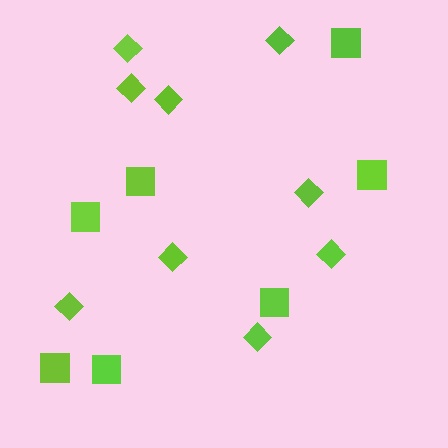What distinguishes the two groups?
There are 2 groups: one group of diamonds (9) and one group of squares (7).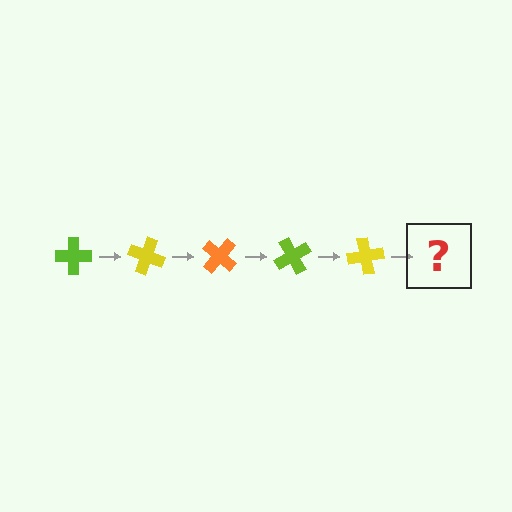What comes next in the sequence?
The next element should be an orange cross, rotated 100 degrees from the start.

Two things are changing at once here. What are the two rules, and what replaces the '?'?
The two rules are that it rotates 20 degrees each step and the color cycles through lime, yellow, and orange. The '?' should be an orange cross, rotated 100 degrees from the start.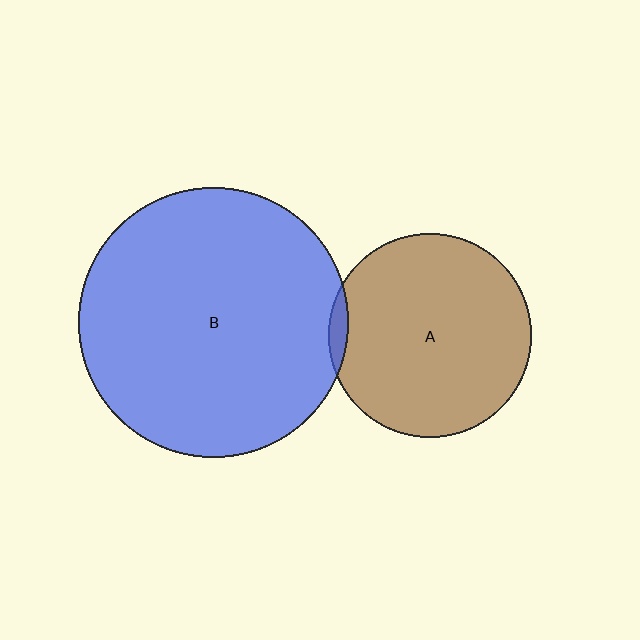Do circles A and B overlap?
Yes.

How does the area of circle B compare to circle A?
Approximately 1.8 times.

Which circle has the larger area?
Circle B (blue).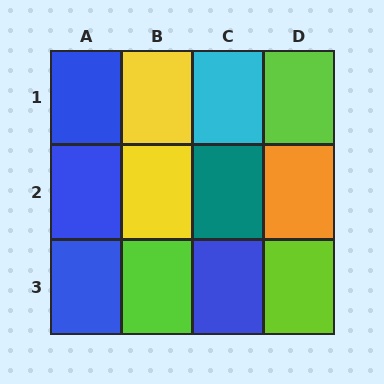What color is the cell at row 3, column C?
Blue.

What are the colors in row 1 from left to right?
Blue, yellow, cyan, lime.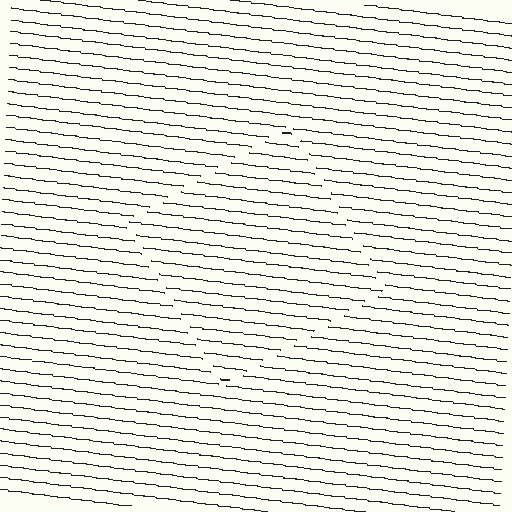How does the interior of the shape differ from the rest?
The interior of the shape contains the same grating, shifted by half a period — the contour is defined by the phase discontinuity where line-ends from the inner and outer gratings abut.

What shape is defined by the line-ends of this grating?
An illusory square. The interior of the shape contains the same grating, shifted by half a period — the contour is defined by the phase discontinuity where line-ends from the inner and outer gratings abut.